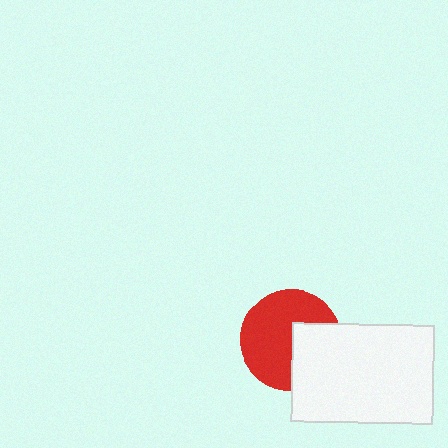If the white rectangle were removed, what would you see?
You would see the complete red circle.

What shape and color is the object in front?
The object in front is a white rectangle.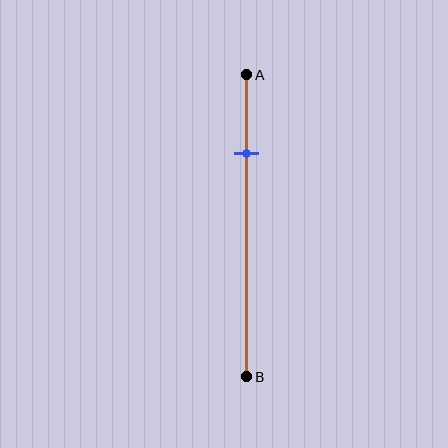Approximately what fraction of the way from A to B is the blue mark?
The blue mark is approximately 25% of the way from A to B.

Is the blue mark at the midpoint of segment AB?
No, the mark is at about 25% from A, not at the 50% midpoint.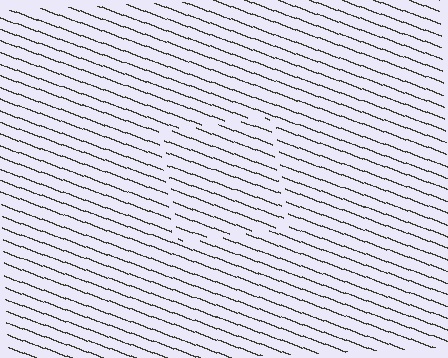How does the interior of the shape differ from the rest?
The interior of the shape contains the same grating, shifted by half a period — the contour is defined by the phase discontinuity where line-ends from the inner and outer gratings abut.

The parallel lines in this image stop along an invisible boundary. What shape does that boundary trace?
An illusory square. The interior of the shape contains the same grating, shifted by half a period — the contour is defined by the phase discontinuity where line-ends from the inner and outer gratings abut.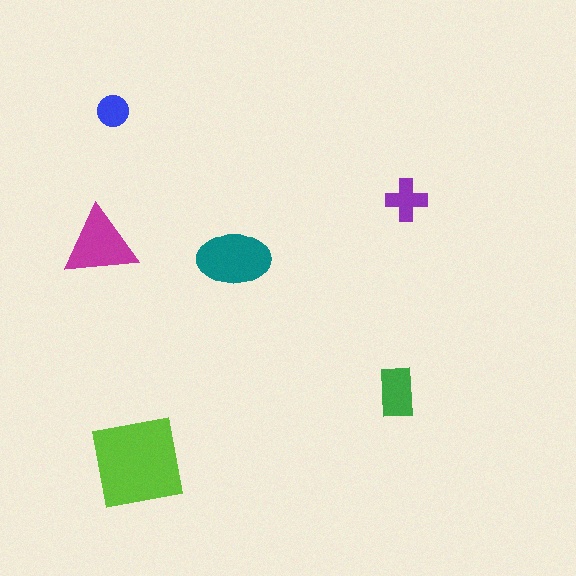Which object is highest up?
The blue circle is topmost.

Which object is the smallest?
The blue circle.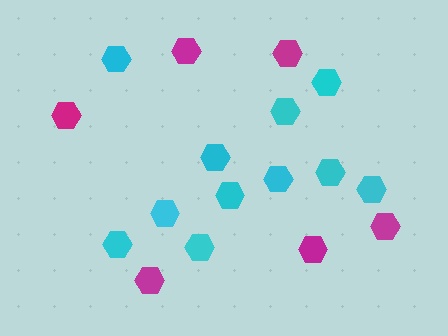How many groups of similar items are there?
There are 2 groups: one group of cyan hexagons (11) and one group of magenta hexagons (6).